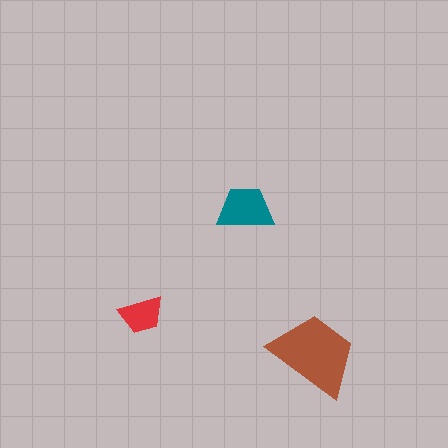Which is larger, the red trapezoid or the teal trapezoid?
The teal one.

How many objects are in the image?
There are 3 objects in the image.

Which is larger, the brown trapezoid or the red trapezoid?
The brown one.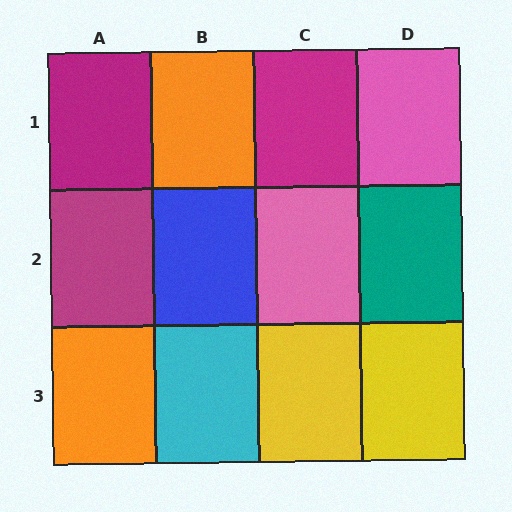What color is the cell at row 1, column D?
Pink.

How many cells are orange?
2 cells are orange.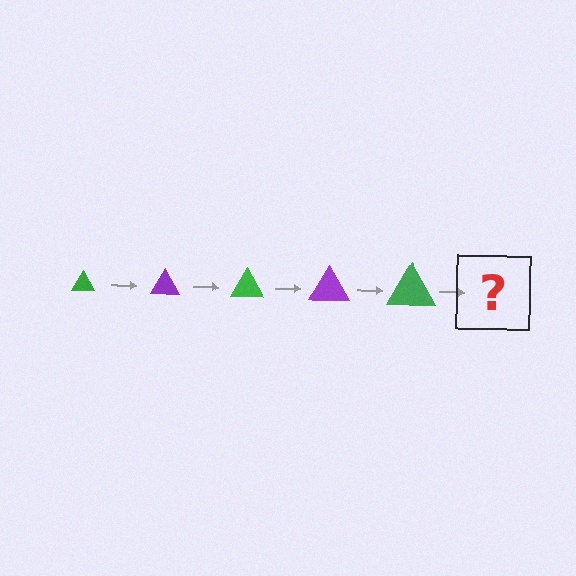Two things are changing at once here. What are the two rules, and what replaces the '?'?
The two rules are that the triangle grows larger each step and the color cycles through green and purple. The '?' should be a purple triangle, larger than the previous one.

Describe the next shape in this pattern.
It should be a purple triangle, larger than the previous one.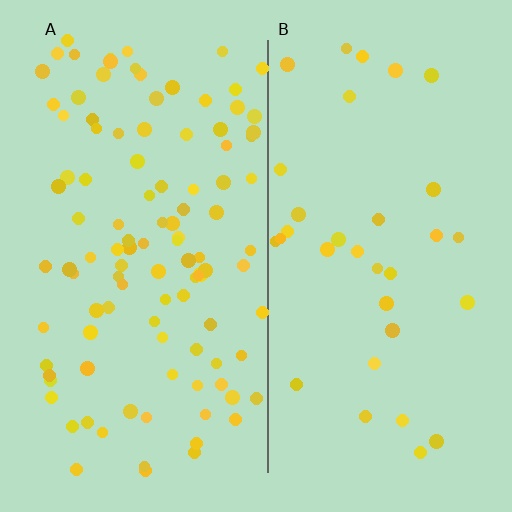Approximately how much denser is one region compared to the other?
Approximately 3.1× — region A over region B.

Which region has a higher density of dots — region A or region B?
A (the left).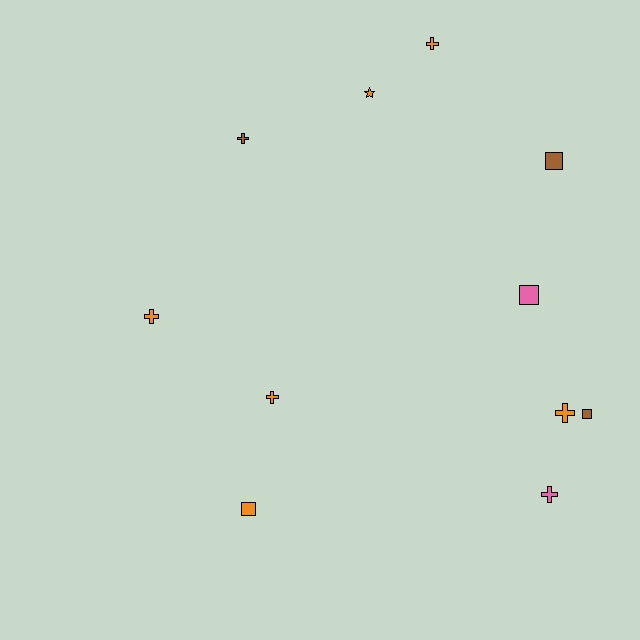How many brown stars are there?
There are no brown stars.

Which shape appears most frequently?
Cross, with 6 objects.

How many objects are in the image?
There are 11 objects.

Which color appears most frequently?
Orange, with 6 objects.